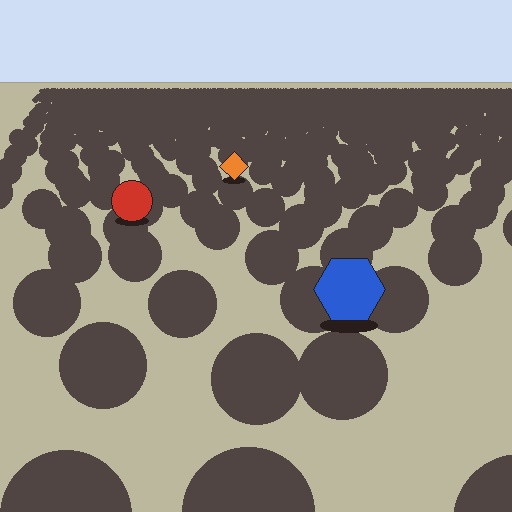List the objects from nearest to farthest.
From nearest to farthest: the blue hexagon, the red circle, the orange diamond.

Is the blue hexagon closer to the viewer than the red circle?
Yes. The blue hexagon is closer — you can tell from the texture gradient: the ground texture is coarser near it.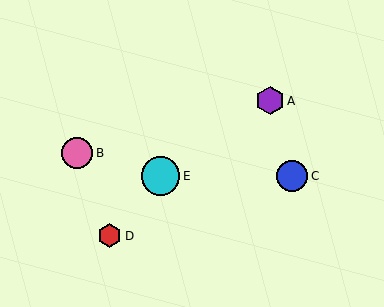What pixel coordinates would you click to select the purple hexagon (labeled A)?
Click at (270, 101) to select the purple hexagon A.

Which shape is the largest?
The cyan circle (labeled E) is the largest.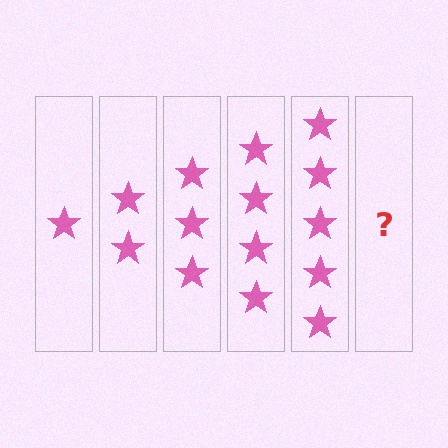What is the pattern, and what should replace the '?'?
The pattern is that each step adds one more star. The '?' should be 6 stars.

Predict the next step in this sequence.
The next step is 6 stars.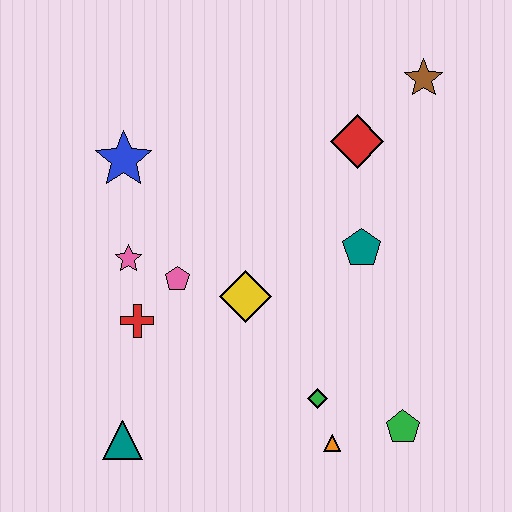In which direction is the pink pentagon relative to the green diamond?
The pink pentagon is to the left of the green diamond.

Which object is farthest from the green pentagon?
The blue star is farthest from the green pentagon.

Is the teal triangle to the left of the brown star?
Yes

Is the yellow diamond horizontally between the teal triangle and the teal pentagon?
Yes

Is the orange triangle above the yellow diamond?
No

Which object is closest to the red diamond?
The brown star is closest to the red diamond.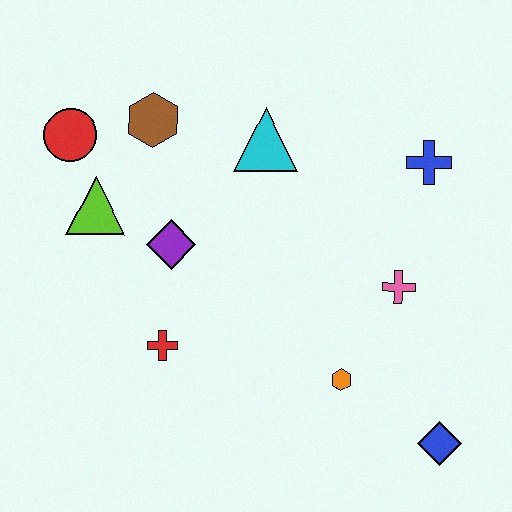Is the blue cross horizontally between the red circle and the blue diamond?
Yes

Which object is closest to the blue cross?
The pink cross is closest to the blue cross.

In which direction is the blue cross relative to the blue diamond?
The blue cross is above the blue diamond.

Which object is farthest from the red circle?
The blue diamond is farthest from the red circle.